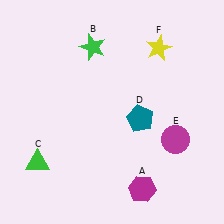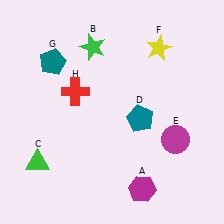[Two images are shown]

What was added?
A teal pentagon (G), a red cross (H) were added in Image 2.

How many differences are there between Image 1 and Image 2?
There are 2 differences between the two images.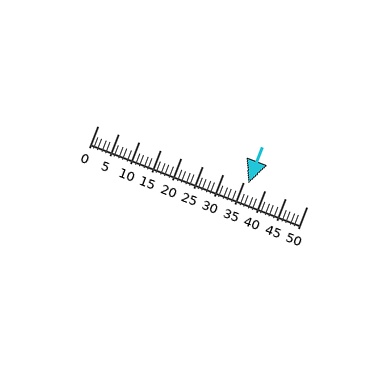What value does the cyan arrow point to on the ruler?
The cyan arrow points to approximately 36.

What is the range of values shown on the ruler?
The ruler shows values from 0 to 50.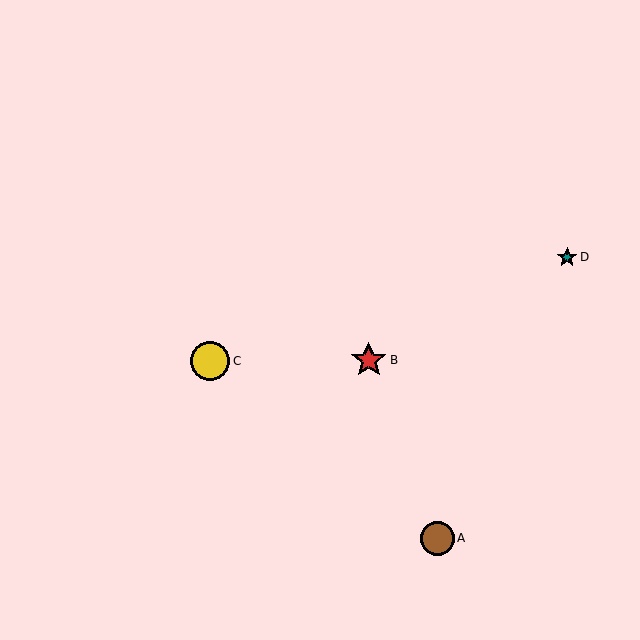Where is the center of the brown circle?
The center of the brown circle is at (437, 538).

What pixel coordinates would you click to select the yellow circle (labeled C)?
Click at (210, 361) to select the yellow circle C.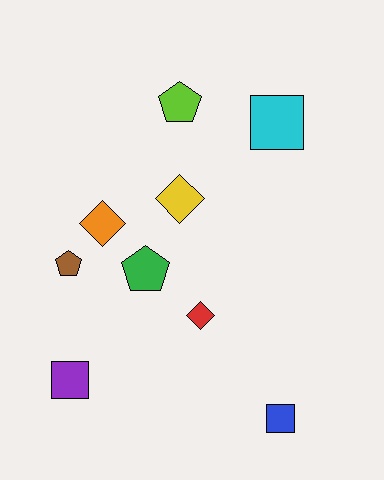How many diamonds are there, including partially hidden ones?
There are 3 diamonds.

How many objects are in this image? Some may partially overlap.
There are 9 objects.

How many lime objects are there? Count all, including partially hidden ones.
There is 1 lime object.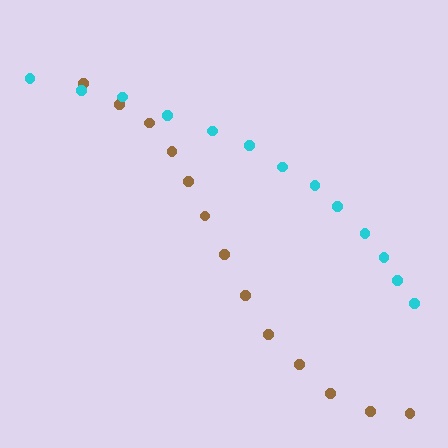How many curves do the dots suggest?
There are 2 distinct paths.